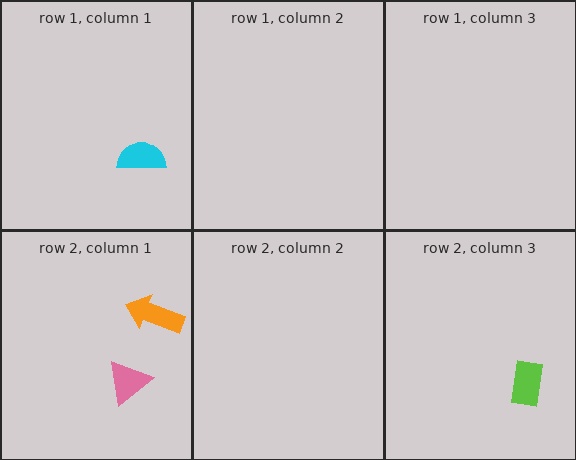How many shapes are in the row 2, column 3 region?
1.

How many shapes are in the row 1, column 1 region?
1.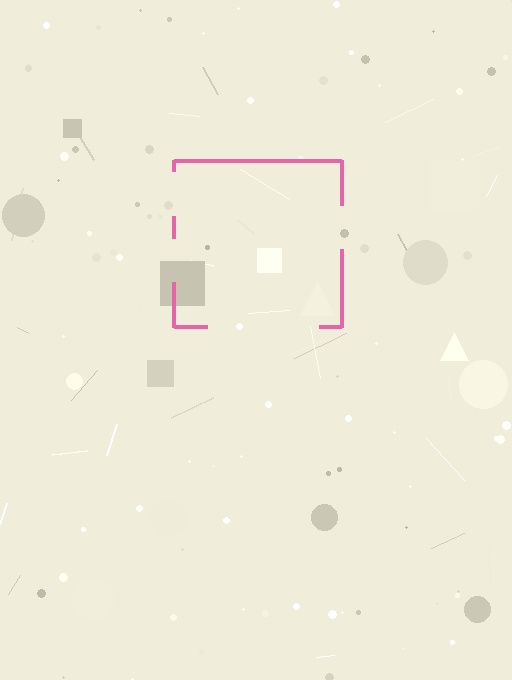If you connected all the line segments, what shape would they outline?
They would outline a square.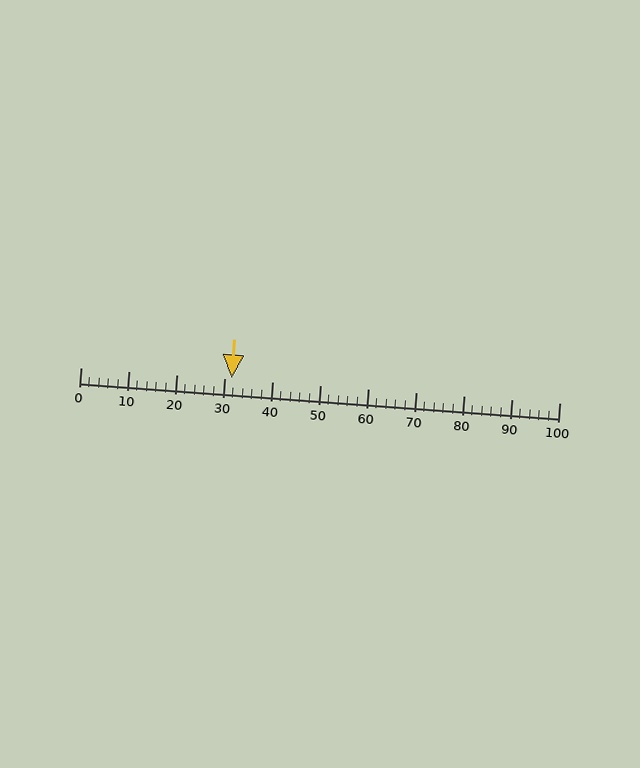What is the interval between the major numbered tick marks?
The major tick marks are spaced 10 units apart.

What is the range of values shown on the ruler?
The ruler shows values from 0 to 100.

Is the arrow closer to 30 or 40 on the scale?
The arrow is closer to 30.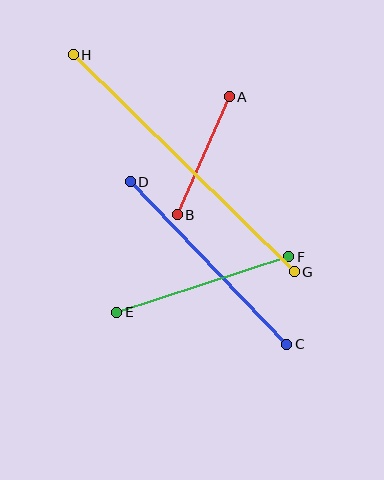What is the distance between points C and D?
The distance is approximately 225 pixels.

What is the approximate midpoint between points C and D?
The midpoint is at approximately (208, 263) pixels.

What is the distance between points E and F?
The distance is approximately 180 pixels.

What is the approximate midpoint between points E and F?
The midpoint is at approximately (203, 285) pixels.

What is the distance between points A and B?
The distance is approximately 129 pixels.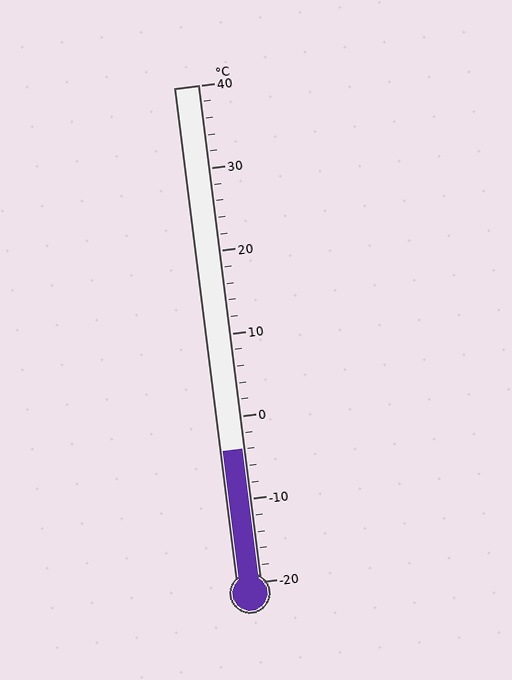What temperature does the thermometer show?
The thermometer shows approximately -4°C.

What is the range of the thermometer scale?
The thermometer scale ranges from -20°C to 40°C.